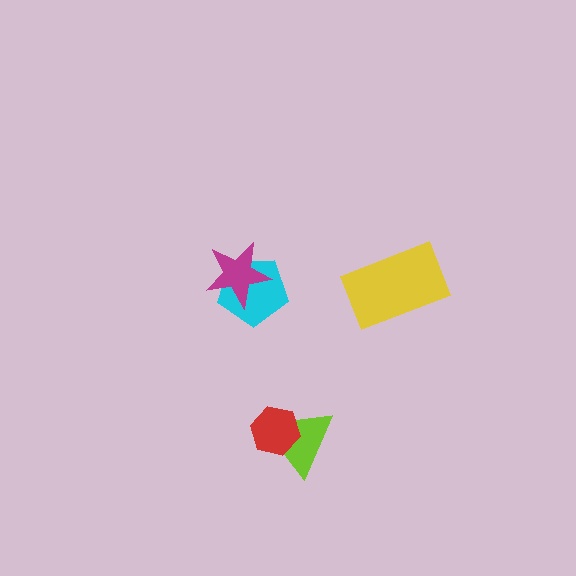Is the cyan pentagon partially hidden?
Yes, it is partially covered by another shape.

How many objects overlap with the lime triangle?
1 object overlaps with the lime triangle.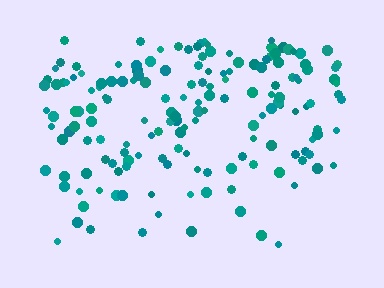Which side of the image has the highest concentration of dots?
The top.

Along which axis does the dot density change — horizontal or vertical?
Vertical.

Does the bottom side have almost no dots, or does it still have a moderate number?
Still a moderate number, just noticeably fewer than the top.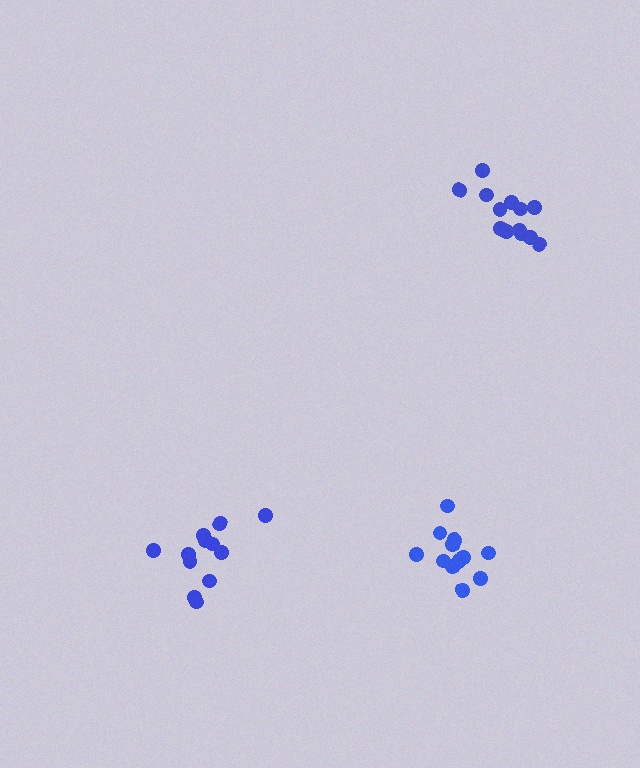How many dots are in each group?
Group 1: 14 dots, Group 2: 12 dots, Group 3: 14 dots (40 total).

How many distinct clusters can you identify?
There are 3 distinct clusters.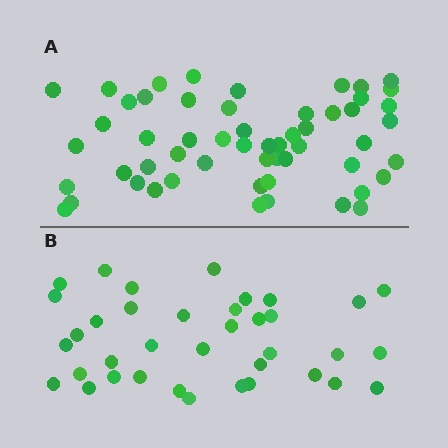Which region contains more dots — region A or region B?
Region A (the top region) has more dots.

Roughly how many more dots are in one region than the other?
Region A has approximately 20 more dots than region B.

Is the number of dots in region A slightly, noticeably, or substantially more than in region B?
Region A has substantially more. The ratio is roughly 1.5 to 1.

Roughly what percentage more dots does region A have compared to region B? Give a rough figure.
About 50% more.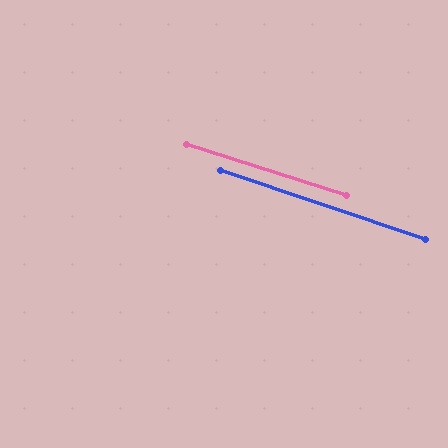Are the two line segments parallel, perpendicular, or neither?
Parallel — their directions differ by only 0.9°.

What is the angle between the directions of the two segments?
Approximately 1 degree.